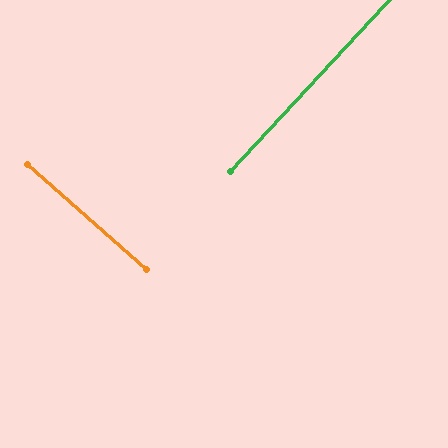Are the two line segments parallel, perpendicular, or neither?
Perpendicular — they meet at approximately 89°.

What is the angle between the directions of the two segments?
Approximately 89 degrees.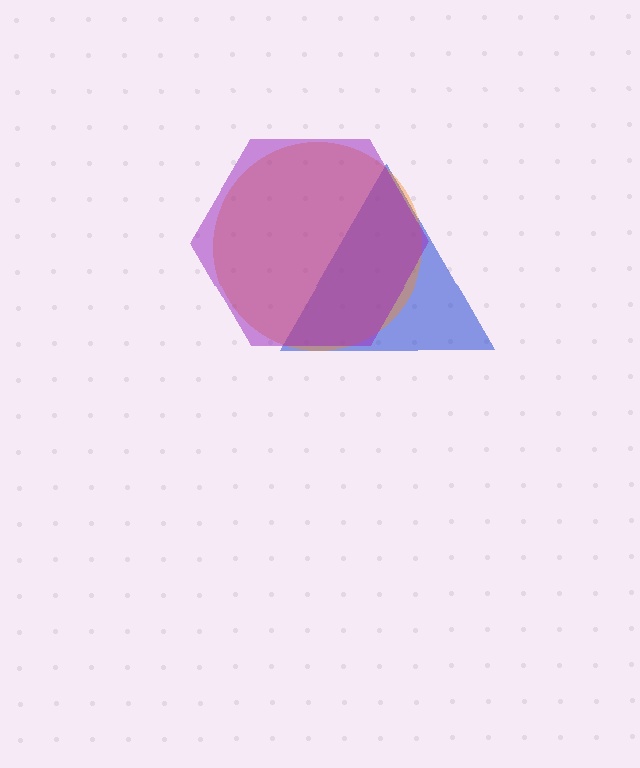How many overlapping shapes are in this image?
There are 3 overlapping shapes in the image.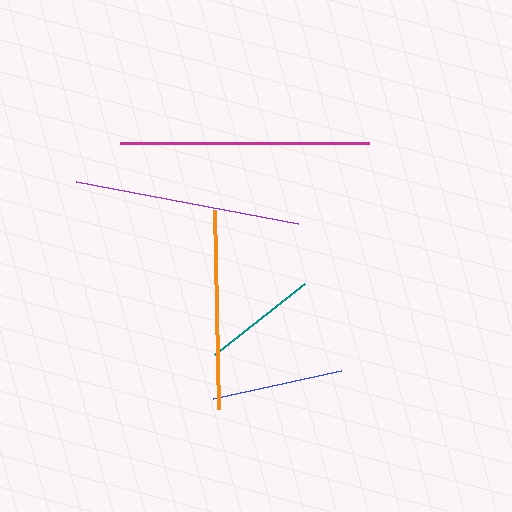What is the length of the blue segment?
The blue segment is approximately 131 pixels long.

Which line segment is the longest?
The magenta line is the longest at approximately 248 pixels.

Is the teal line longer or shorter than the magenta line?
The magenta line is longer than the teal line.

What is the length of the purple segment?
The purple segment is approximately 226 pixels long.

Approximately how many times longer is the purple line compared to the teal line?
The purple line is approximately 2.0 times the length of the teal line.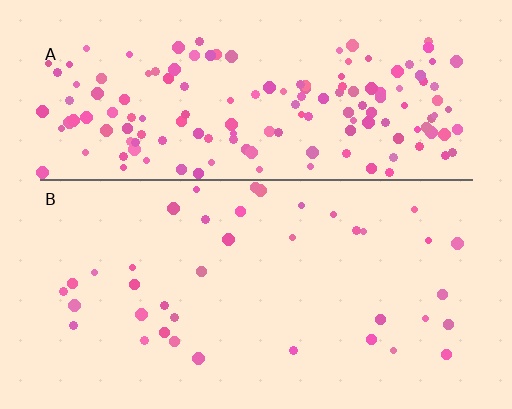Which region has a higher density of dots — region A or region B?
A (the top).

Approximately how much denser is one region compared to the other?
Approximately 4.2× — region A over region B.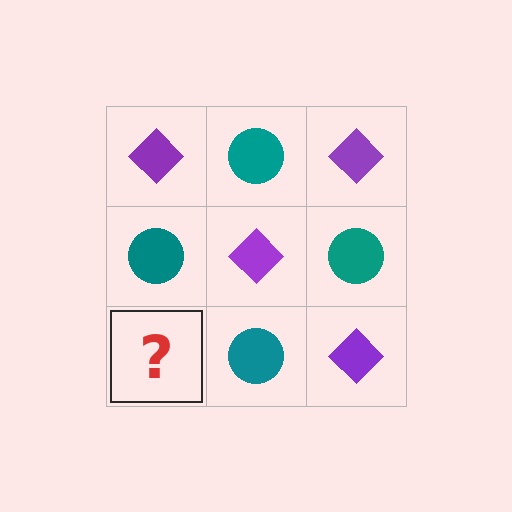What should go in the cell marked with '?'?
The missing cell should contain a purple diamond.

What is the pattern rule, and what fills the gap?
The rule is that it alternates purple diamond and teal circle in a checkerboard pattern. The gap should be filled with a purple diamond.